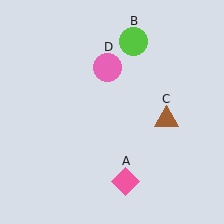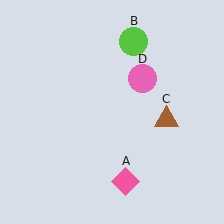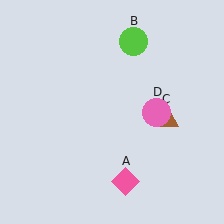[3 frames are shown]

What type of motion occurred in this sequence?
The pink circle (object D) rotated clockwise around the center of the scene.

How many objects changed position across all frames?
1 object changed position: pink circle (object D).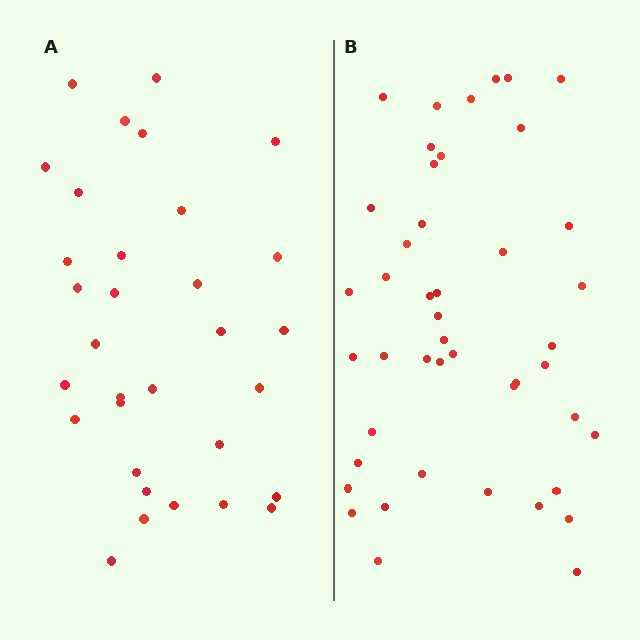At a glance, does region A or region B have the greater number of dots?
Region B (the right region) has more dots.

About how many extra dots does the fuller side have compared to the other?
Region B has approximately 15 more dots than region A.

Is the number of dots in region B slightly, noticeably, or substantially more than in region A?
Region B has noticeably more, but not dramatically so. The ratio is roughly 1.4 to 1.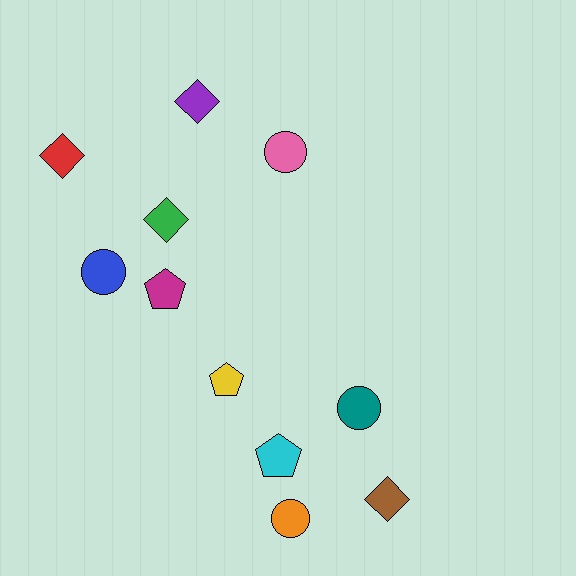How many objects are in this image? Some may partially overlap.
There are 11 objects.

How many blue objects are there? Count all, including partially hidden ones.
There is 1 blue object.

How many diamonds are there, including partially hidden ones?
There are 4 diamonds.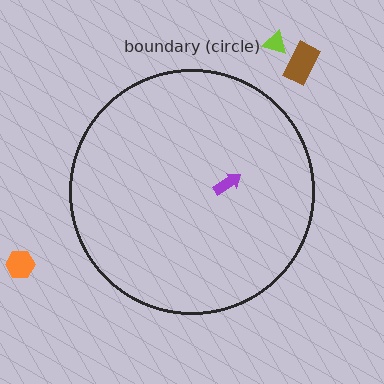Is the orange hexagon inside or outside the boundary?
Outside.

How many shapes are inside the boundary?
1 inside, 3 outside.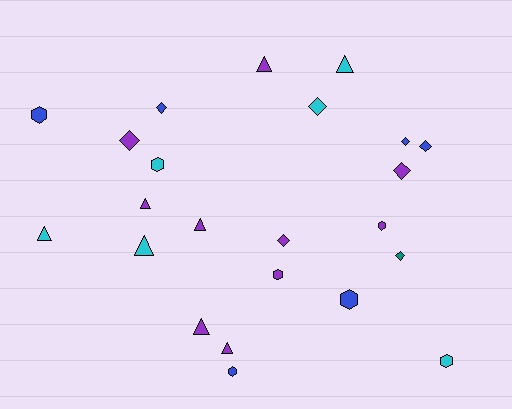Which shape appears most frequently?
Triangle, with 8 objects.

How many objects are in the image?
There are 23 objects.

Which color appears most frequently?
Purple, with 10 objects.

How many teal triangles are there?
There are no teal triangles.